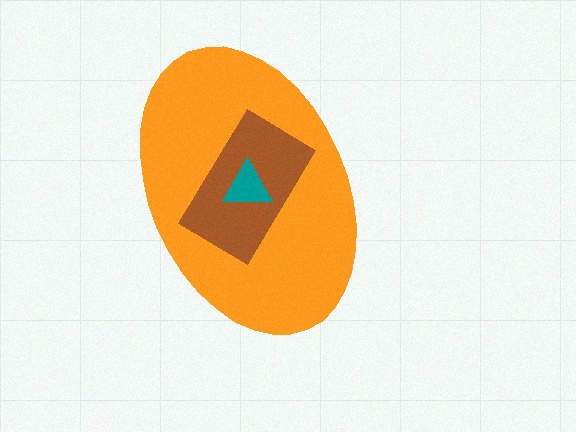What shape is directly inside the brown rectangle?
The teal triangle.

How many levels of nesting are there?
3.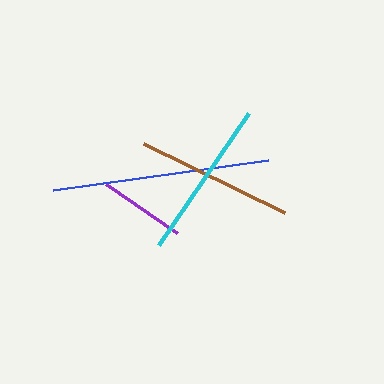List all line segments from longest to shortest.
From longest to shortest: blue, cyan, brown, purple.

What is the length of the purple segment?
The purple segment is approximately 86 pixels long.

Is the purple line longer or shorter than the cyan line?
The cyan line is longer than the purple line.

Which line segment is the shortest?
The purple line is the shortest at approximately 86 pixels.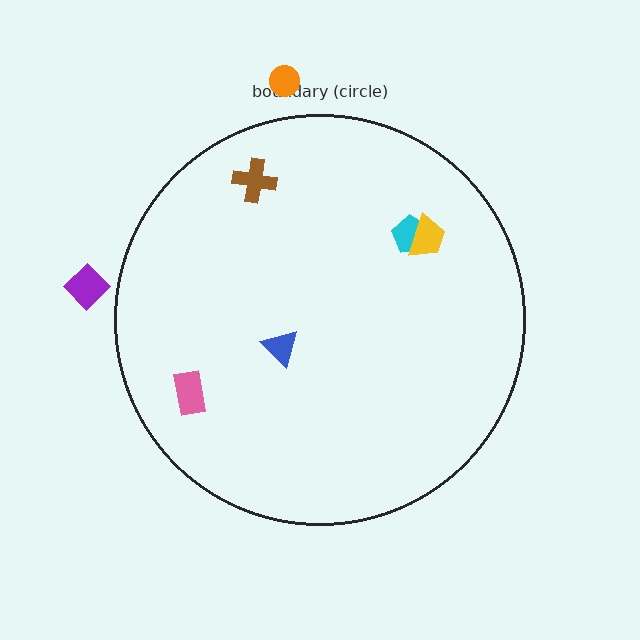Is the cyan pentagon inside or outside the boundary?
Inside.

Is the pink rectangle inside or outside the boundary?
Inside.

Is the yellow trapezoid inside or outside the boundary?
Inside.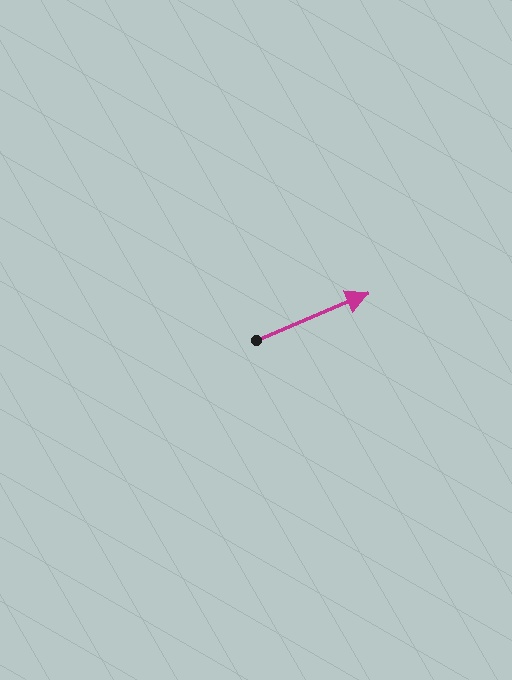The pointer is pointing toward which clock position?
Roughly 2 o'clock.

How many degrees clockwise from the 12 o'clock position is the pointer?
Approximately 67 degrees.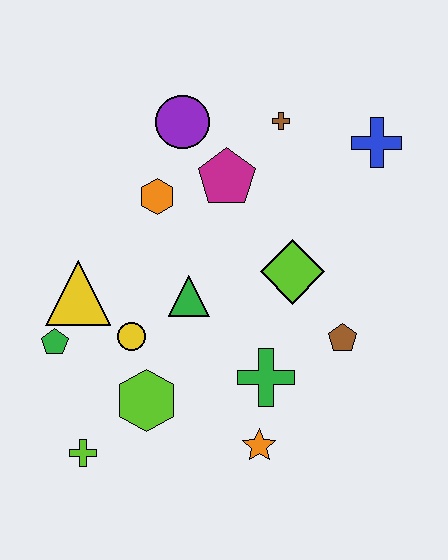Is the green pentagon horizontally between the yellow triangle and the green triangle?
No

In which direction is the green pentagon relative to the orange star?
The green pentagon is to the left of the orange star.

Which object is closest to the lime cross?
The lime hexagon is closest to the lime cross.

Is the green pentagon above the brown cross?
No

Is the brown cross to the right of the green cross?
Yes